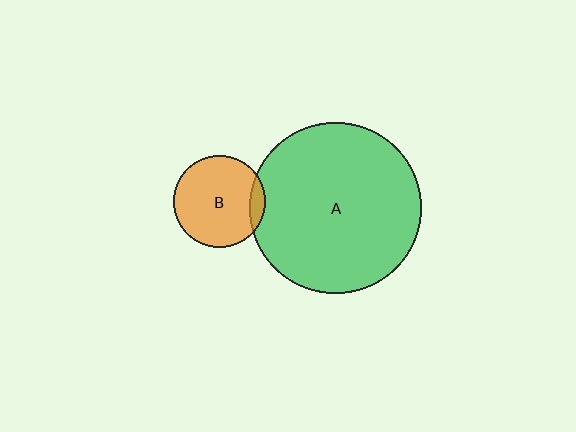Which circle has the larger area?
Circle A (green).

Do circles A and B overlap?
Yes.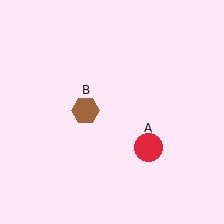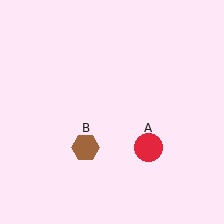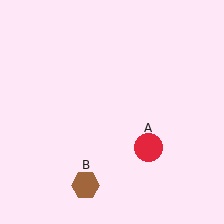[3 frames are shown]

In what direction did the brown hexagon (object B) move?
The brown hexagon (object B) moved down.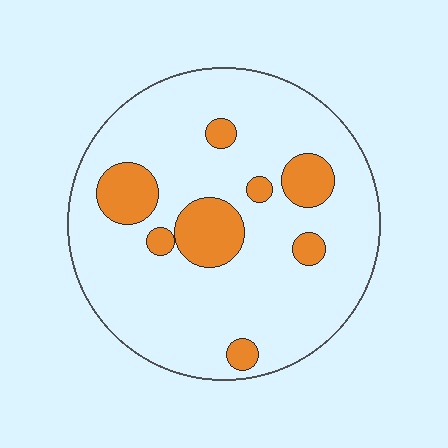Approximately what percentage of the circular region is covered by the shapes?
Approximately 15%.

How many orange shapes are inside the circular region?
8.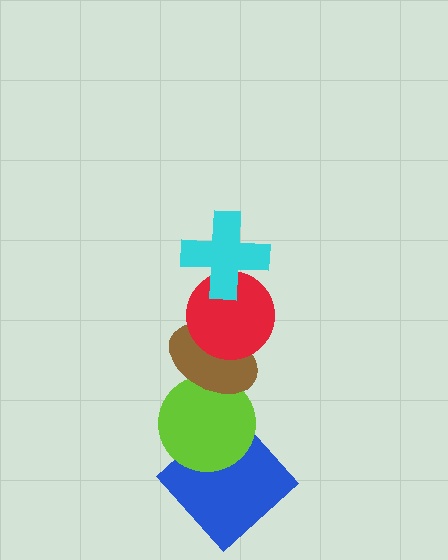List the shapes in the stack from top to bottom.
From top to bottom: the cyan cross, the red circle, the brown ellipse, the lime circle, the blue diamond.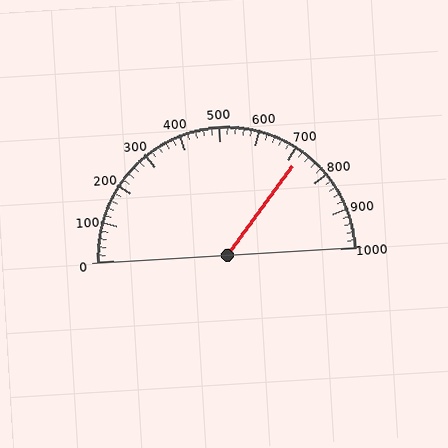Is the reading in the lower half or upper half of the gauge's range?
The reading is in the upper half of the range (0 to 1000).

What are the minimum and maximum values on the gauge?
The gauge ranges from 0 to 1000.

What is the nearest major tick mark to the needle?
The nearest major tick mark is 700.